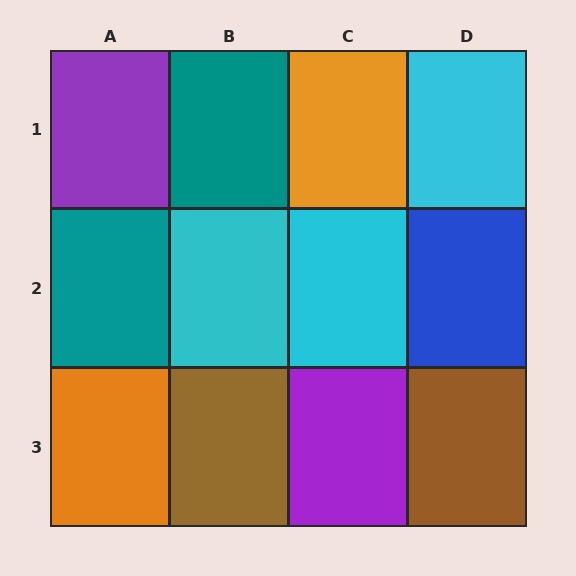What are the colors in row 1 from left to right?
Purple, teal, orange, cyan.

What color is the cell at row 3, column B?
Brown.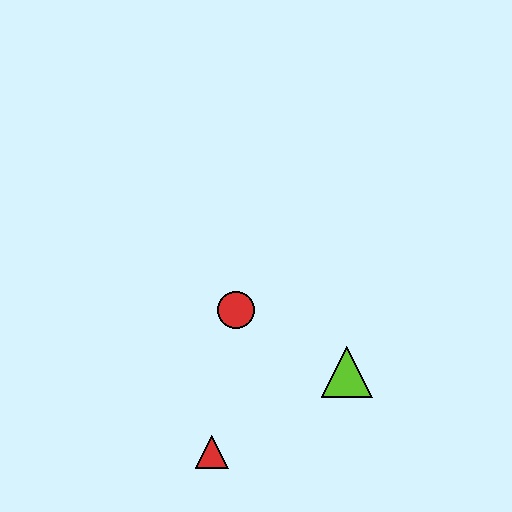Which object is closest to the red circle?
The lime triangle is closest to the red circle.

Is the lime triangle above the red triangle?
Yes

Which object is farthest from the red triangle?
The lime triangle is farthest from the red triangle.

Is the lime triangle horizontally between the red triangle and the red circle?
No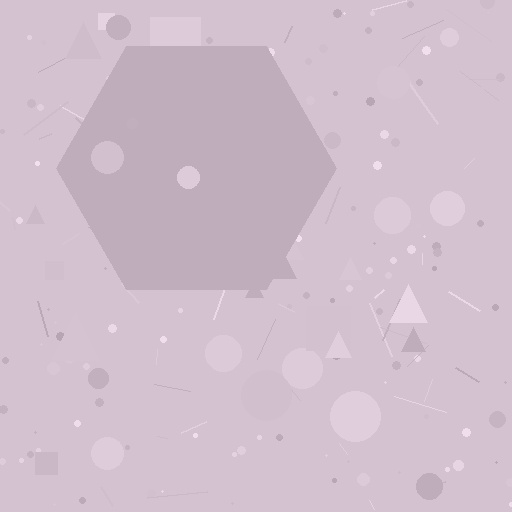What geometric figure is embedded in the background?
A hexagon is embedded in the background.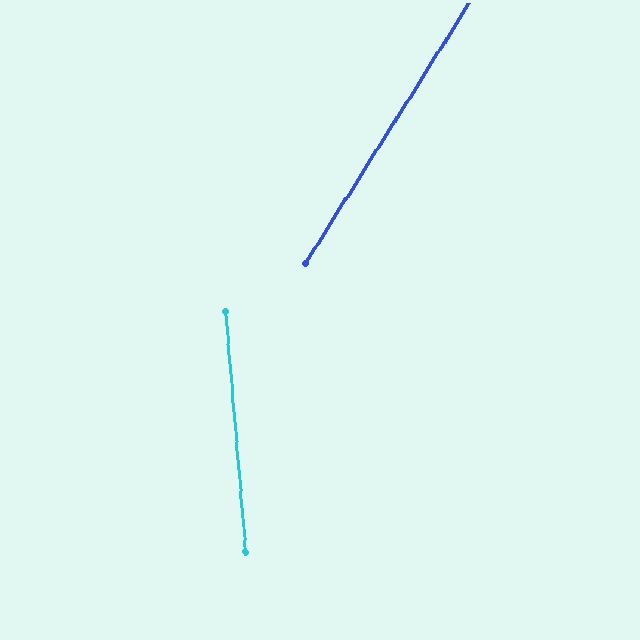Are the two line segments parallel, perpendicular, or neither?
Neither parallel nor perpendicular — they differ by about 37°.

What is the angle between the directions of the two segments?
Approximately 37 degrees.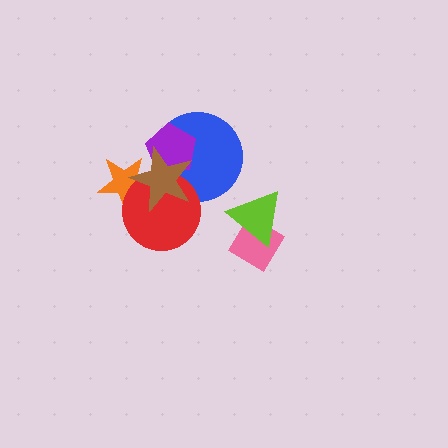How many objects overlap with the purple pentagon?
2 objects overlap with the purple pentagon.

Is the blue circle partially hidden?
Yes, it is partially covered by another shape.